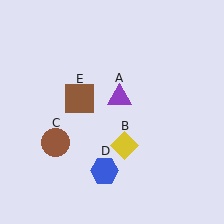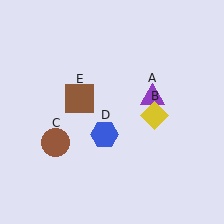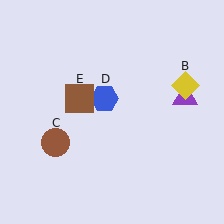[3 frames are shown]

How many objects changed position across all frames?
3 objects changed position: purple triangle (object A), yellow diamond (object B), blue hexagon (object D).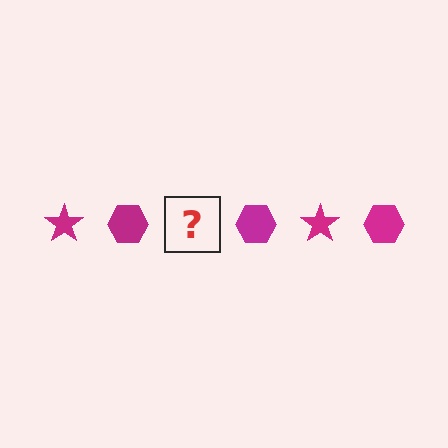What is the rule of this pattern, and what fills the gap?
The rule is that the pattern cycles through star, hexagon shapes in magenta. The gap should be filled with a magenta star.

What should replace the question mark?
The question mark should be replaced with a magenta star.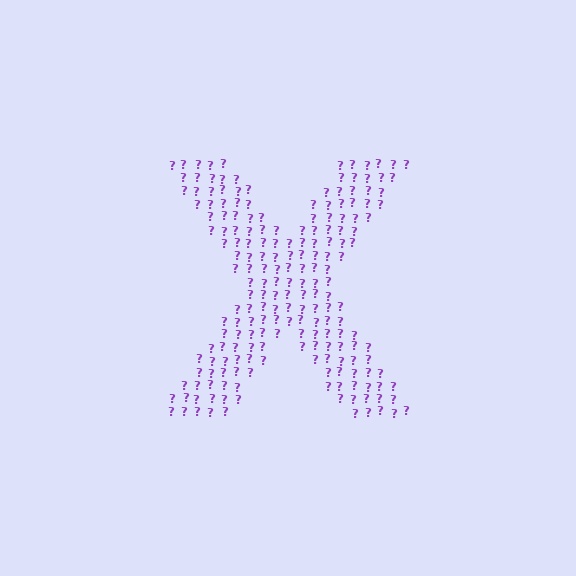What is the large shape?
The large shape is the letter X.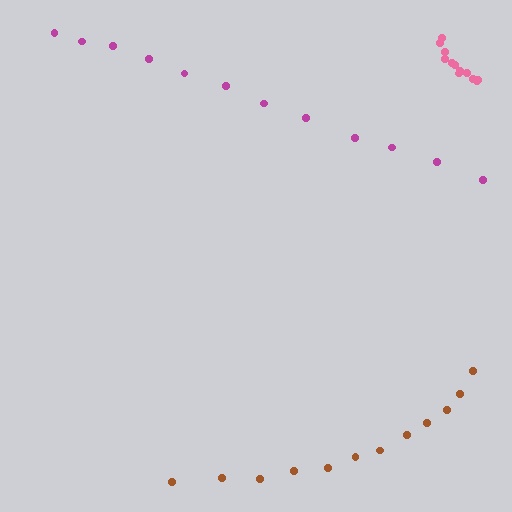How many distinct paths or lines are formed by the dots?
There are 3 distinct paths.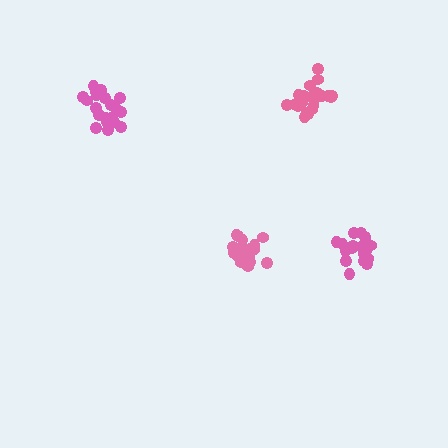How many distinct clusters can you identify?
There are 4 distinct clusters.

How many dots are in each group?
Group 1: 21 dots, Group 2: 21 dots, Group 3: 21 dots, Group 4: 21 dots (84 total).